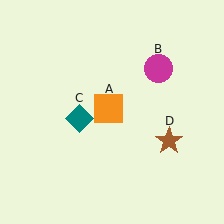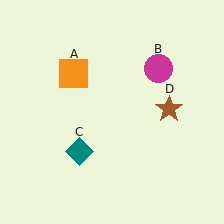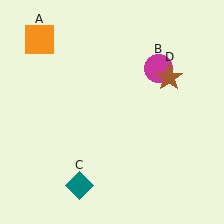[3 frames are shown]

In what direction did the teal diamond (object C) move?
The teal diamond (object C) moved down.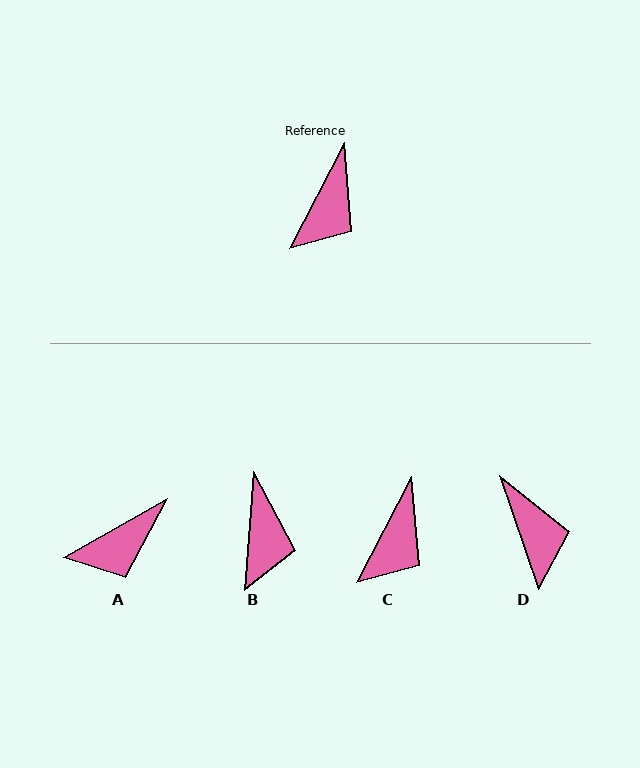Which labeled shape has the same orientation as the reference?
C.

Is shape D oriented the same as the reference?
No, it is off by about 46 degrees.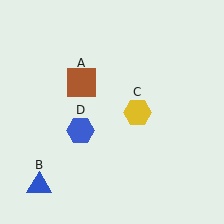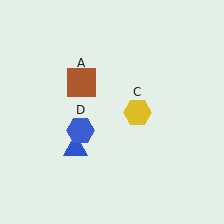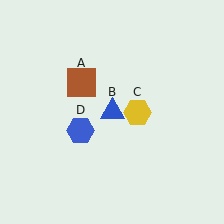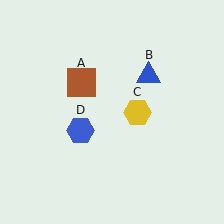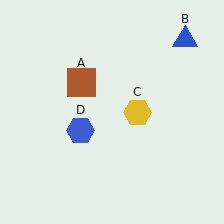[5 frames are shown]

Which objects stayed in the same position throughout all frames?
Brown square (object A) and yellow hexagon (object C) and blue hexagon (object D) remained stationary.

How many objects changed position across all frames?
1 object changed position: blue triangle (object B).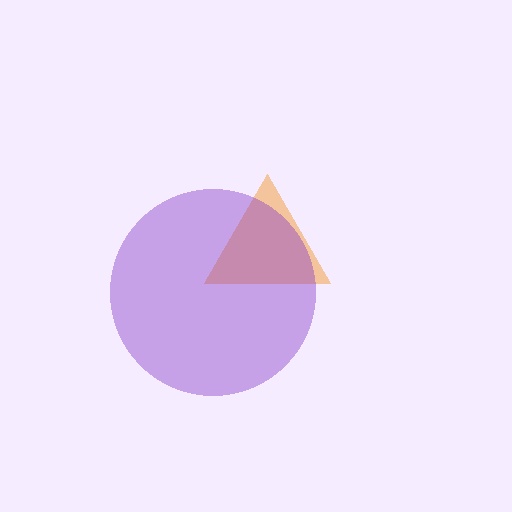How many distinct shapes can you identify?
There are 2 distinct shapes: an orange triangle, a purple circle.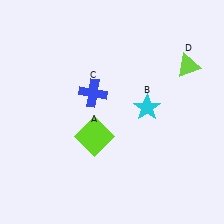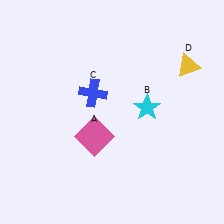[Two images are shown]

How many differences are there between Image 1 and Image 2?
There are 2 differences between the two images.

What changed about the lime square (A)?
In Image 1, A is lime. In Image 2, it changed to pink.